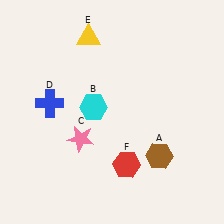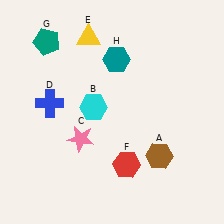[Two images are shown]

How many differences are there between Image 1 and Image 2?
There are 2 differences between the two images.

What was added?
A teal pentagon (G), a teal hexagon (H) were added in Image 2.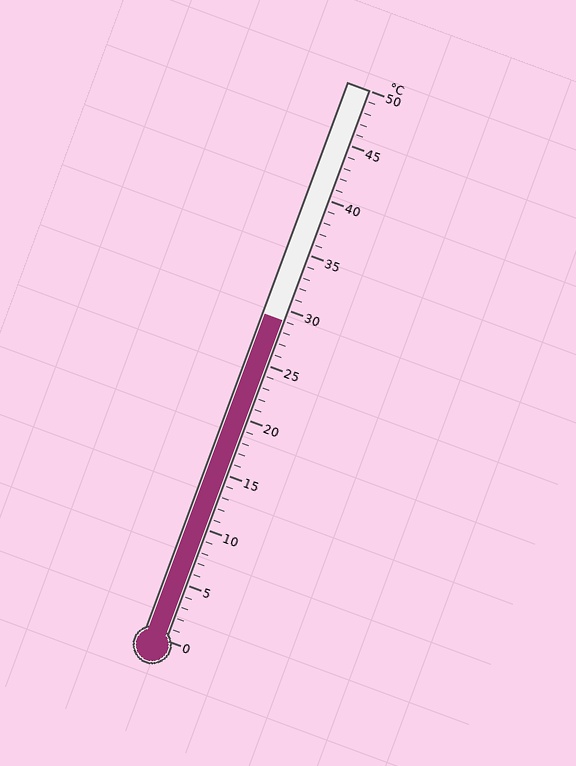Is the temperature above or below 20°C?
The temperature is above 20°C.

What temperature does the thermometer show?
The thermometer shows approximately 29°C.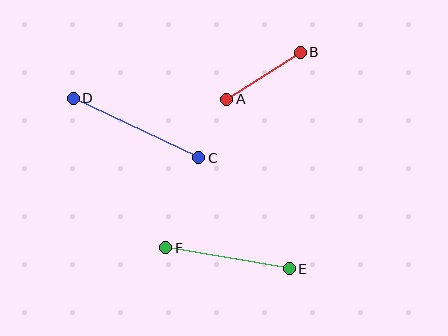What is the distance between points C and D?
The distance is approximately 139 pixels.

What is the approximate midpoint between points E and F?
The midpoint is at approximately (227, 258) pixels.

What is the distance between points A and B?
The distance is approximately 87 pixels.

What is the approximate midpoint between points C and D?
The midpoint is at approximately (136, 128) pixels.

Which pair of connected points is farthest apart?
Points C and D are farthest apart.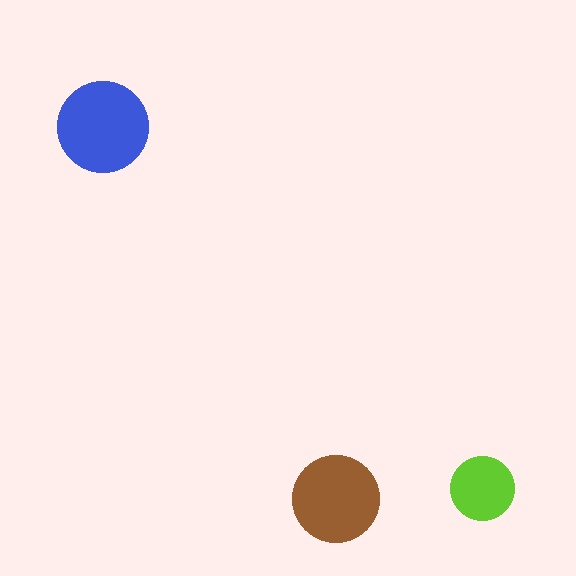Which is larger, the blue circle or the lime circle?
The blue one.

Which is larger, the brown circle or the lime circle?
The brown one.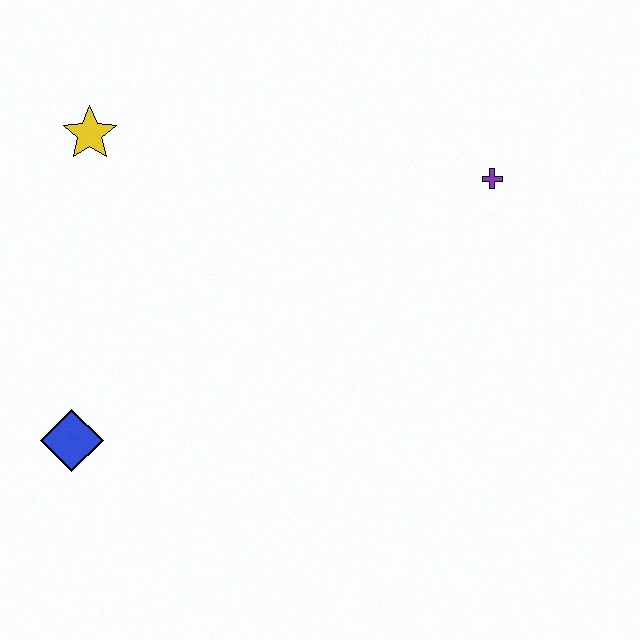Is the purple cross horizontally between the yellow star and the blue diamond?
No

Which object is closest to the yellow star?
The blue diamond is closest to the yellow star.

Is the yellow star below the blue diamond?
No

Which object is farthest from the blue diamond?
The purple cross is farthest from the blue diamond.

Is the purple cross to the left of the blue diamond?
No